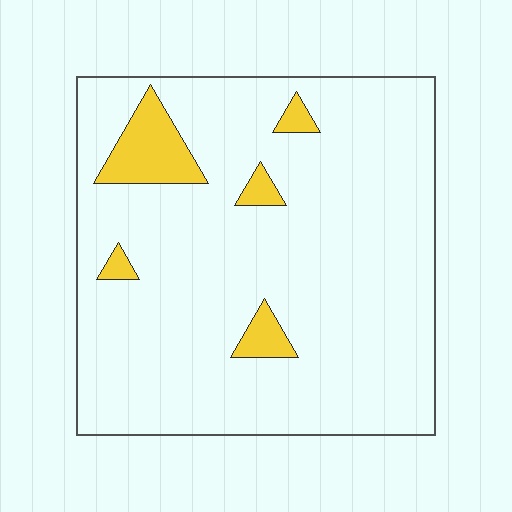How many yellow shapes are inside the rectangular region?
5.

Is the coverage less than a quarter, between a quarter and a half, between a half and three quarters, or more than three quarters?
Less than a quarter.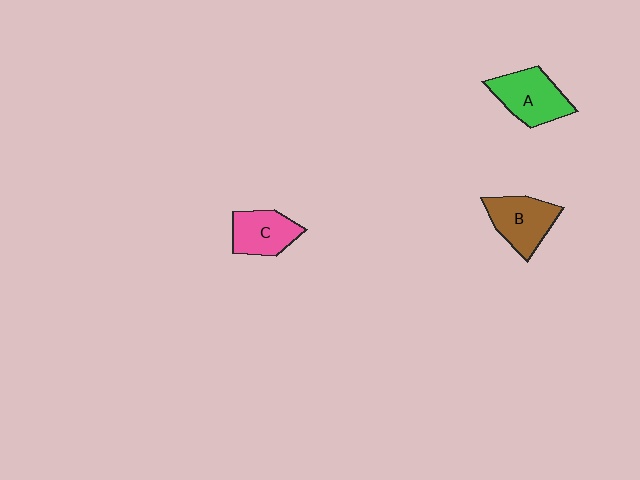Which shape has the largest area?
Shape A (green).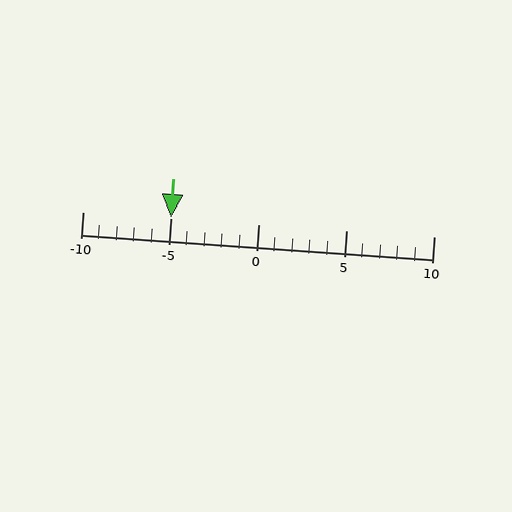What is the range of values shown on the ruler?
The ruler shows values from -10 to 10.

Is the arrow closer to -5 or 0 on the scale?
The arrow is closer to -5.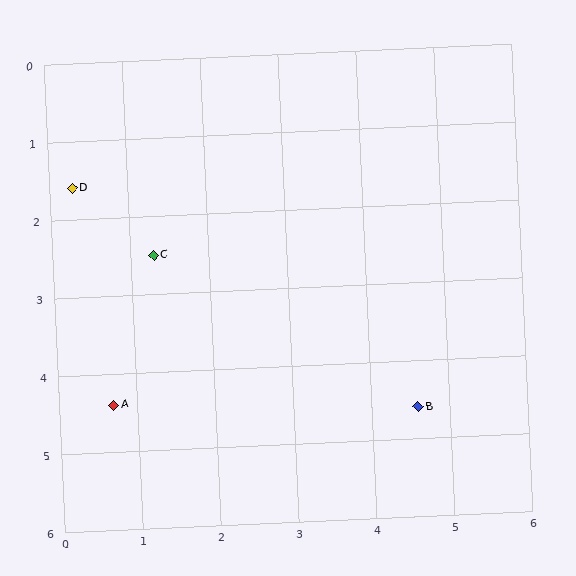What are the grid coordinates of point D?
Point D is at approximately (0.3, 1.6).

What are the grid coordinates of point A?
Point A is at approximately (0.7, 4.4).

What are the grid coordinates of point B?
Point B is at approximately (4.6, 4.6).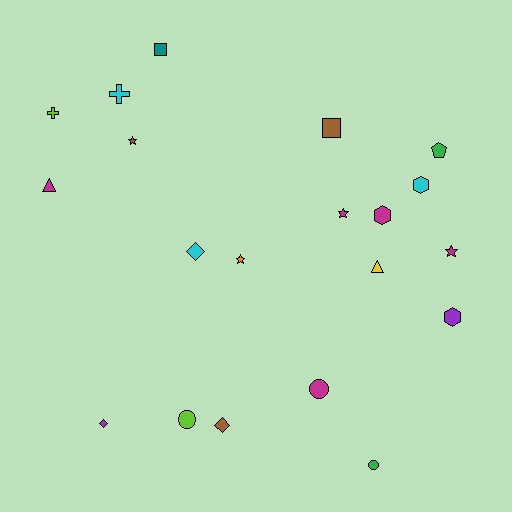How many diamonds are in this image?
There are 3 diamonds.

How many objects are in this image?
There are 20 objects.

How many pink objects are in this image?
There are no pink objects.